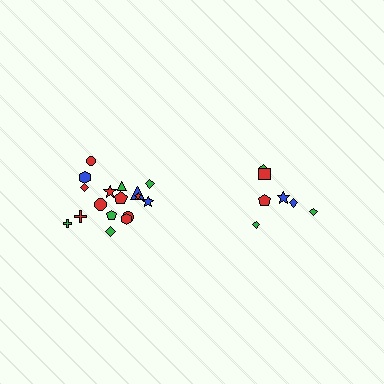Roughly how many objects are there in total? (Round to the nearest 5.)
Roughly 25 objects in total.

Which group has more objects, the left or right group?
The left group.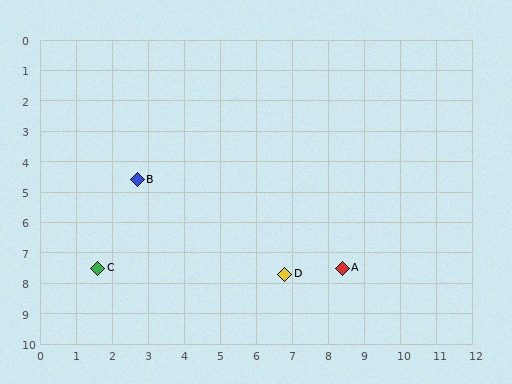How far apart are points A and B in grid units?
Points A and B are about 6.4 grid units apart.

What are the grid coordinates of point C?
Point C is at approximately (1.6, 7.5).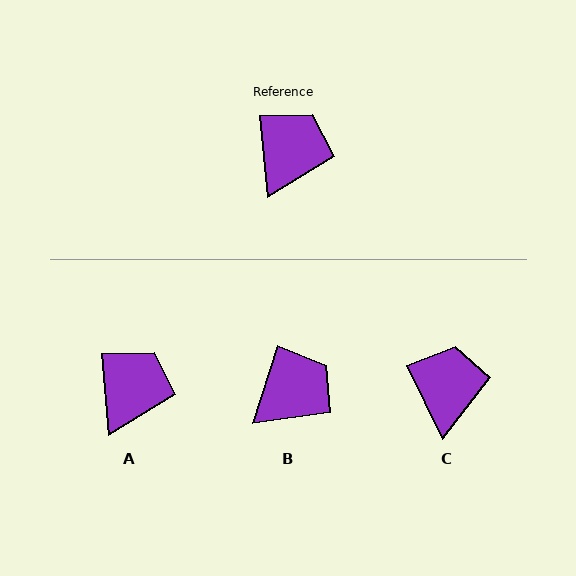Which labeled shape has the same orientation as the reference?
A.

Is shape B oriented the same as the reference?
No, it is off by about 23 degrees.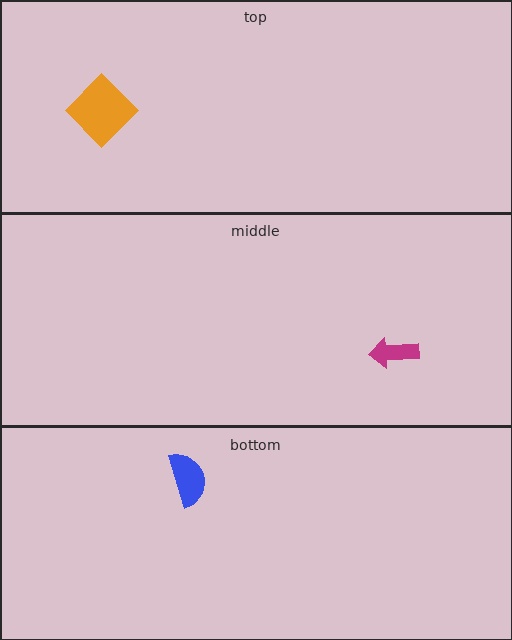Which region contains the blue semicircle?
The bottom region.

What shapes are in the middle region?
The magenta arrow.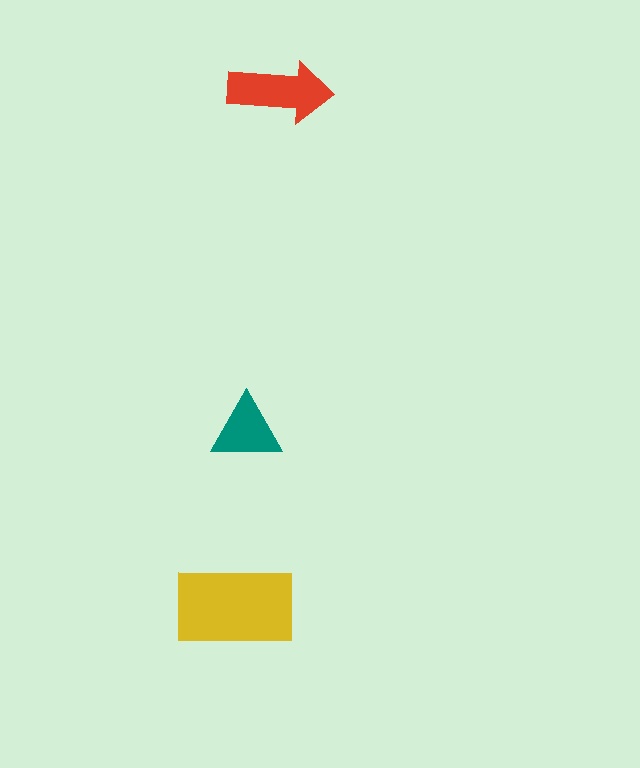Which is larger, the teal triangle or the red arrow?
The red arrow.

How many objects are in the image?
There are 3 objects in the image.